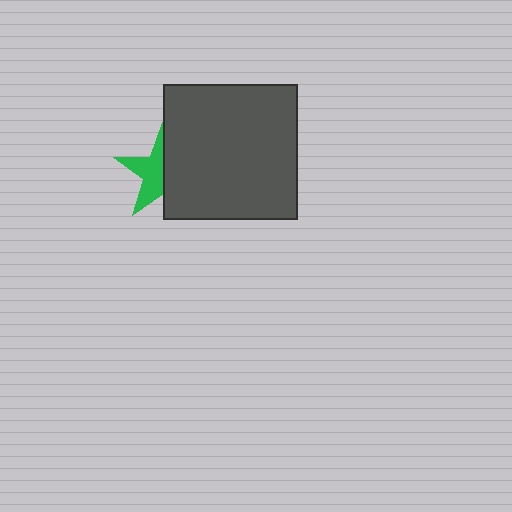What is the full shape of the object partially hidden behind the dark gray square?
The partially hidden object is a green star.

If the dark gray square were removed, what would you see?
You would see the complete green star.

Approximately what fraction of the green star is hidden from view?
Roughly 48% of the green star is hidden behind the dark gray square.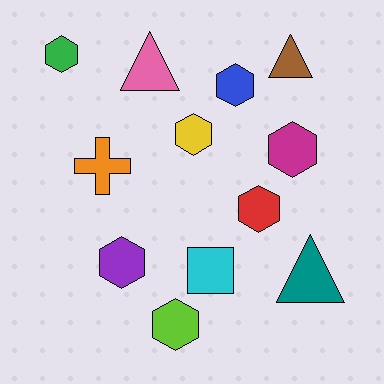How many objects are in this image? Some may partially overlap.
There are 12 objects.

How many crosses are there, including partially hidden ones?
There is 1 cross.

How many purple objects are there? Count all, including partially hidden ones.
There is 1 purple object.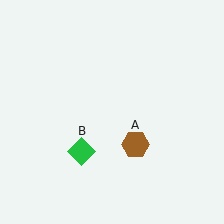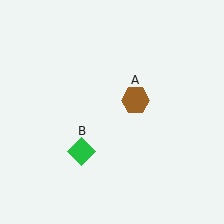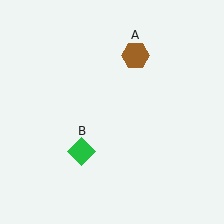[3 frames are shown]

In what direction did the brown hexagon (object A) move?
The brown hexagon (object A) moved up.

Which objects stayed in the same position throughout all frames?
Green diamond (object B) remained stationary.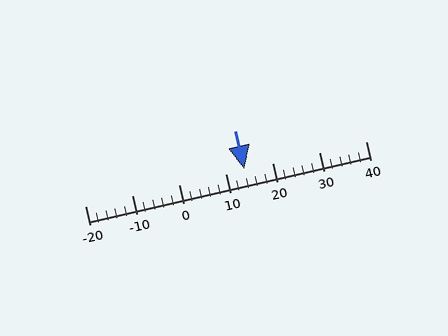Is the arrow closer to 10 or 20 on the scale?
The arrow is closer to 10.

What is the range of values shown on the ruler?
The ruler shows values from -20 to 40.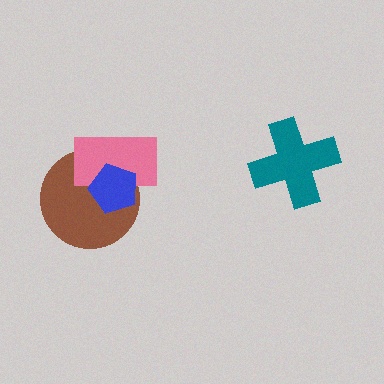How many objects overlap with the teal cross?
0 objects overlap with the teal cross.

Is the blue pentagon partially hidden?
No, no other shape covers it.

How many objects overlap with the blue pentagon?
2 objects overlap with the blue pentagon.